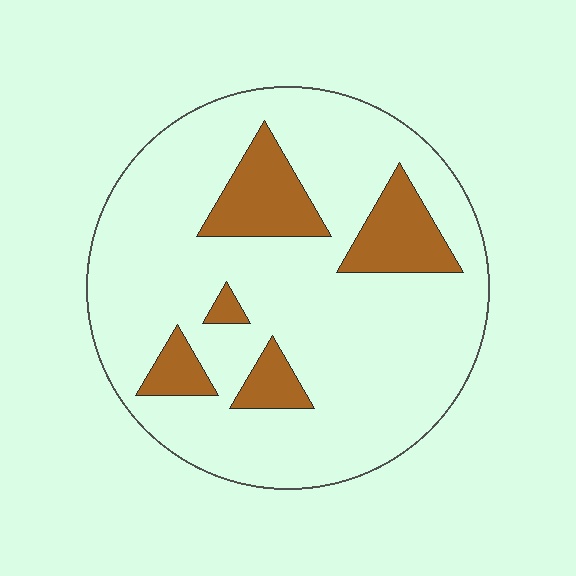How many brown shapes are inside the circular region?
5.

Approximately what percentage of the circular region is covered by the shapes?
Approximately 20%.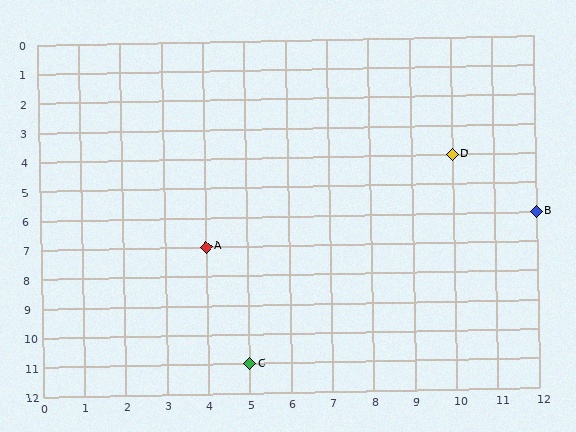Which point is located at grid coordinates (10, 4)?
Point D is at (10, 4).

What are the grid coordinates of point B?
Point B is at grid coordinates (12, 6).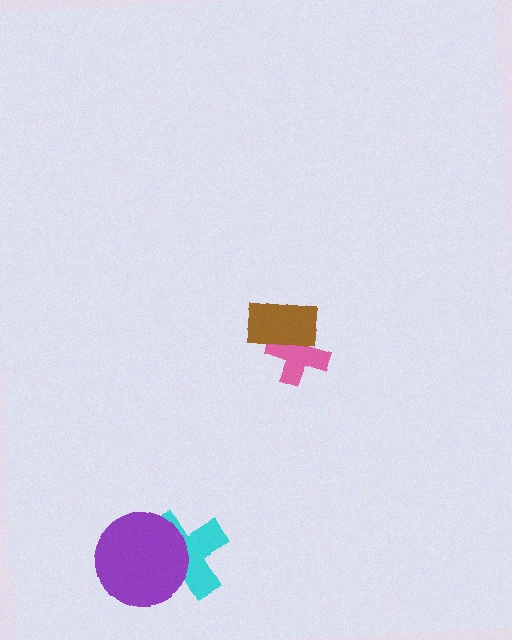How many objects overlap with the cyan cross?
1 object overlaps with the cyan cross.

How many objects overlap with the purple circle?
1 object overlaps with the purple circle.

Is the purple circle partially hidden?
No, no other shape covers it.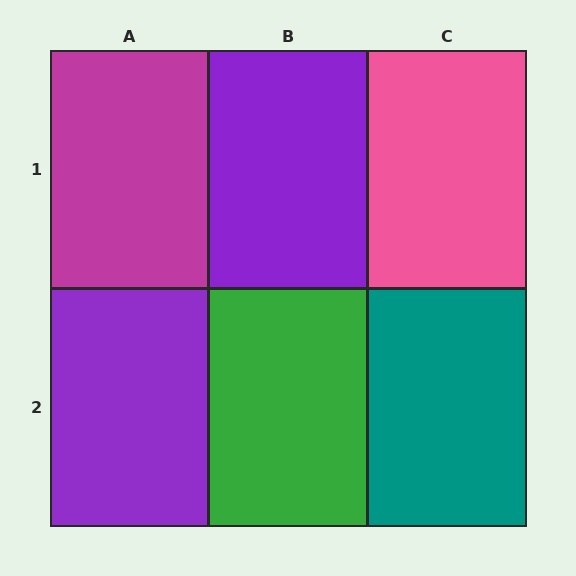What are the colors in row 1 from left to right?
Magenta, purple, pink.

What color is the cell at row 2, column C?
Teal.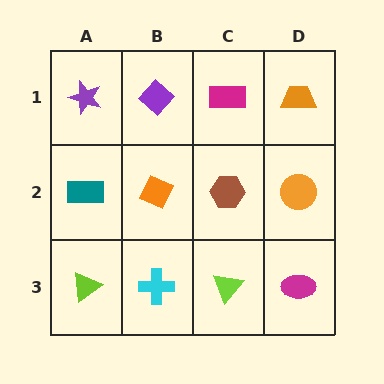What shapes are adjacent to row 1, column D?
An orange circle (row 2, column D), a magenta rectangle (row 1, column C).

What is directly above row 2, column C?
A magenta rectangle.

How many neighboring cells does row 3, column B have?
3.